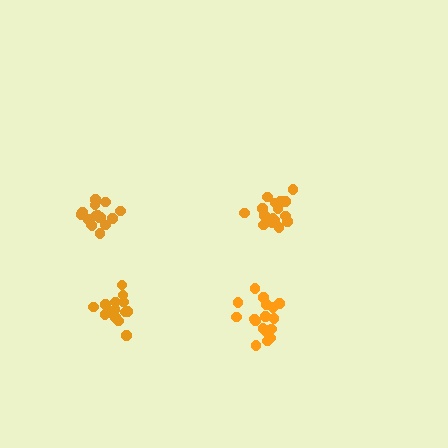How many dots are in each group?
Group 1: 16 dots, Group 2: 18 dots, Group 3: 16 dots, Group 4: 18 dots (68 total).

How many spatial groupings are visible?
There are 4 spatial groupings.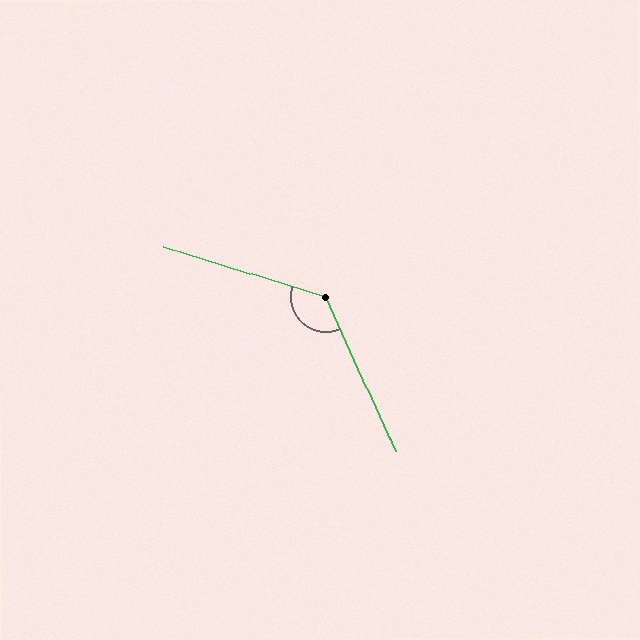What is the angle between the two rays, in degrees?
Approximately 131 degrees.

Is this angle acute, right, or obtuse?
It is obtuse.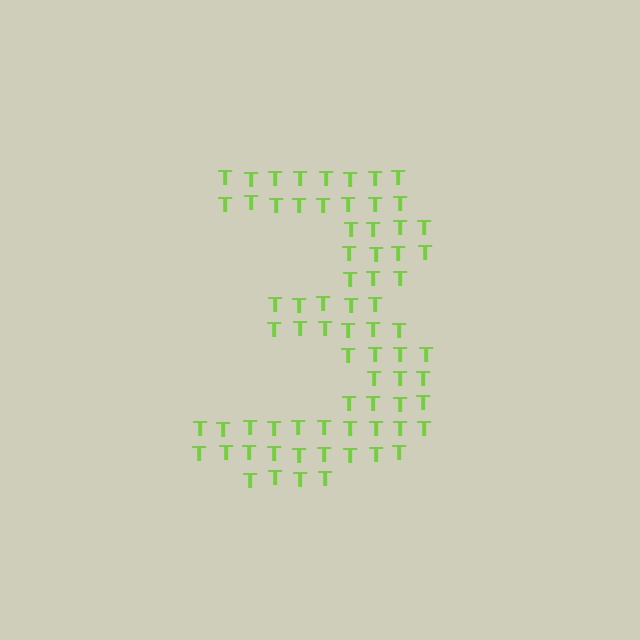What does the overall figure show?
The overall figure shows the digit 3.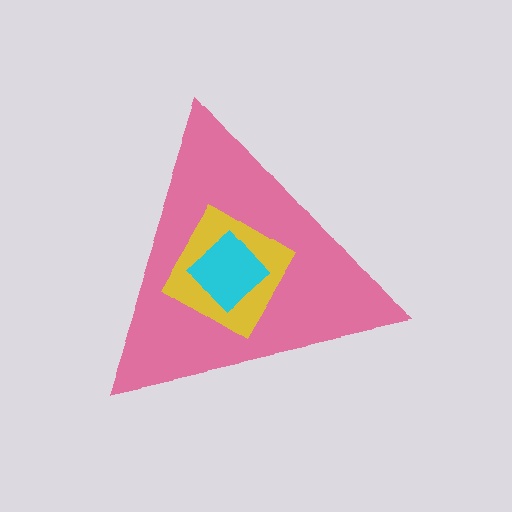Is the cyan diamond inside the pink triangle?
Yes.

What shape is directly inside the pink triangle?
The yellow diamond.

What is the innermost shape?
The cyan diamond.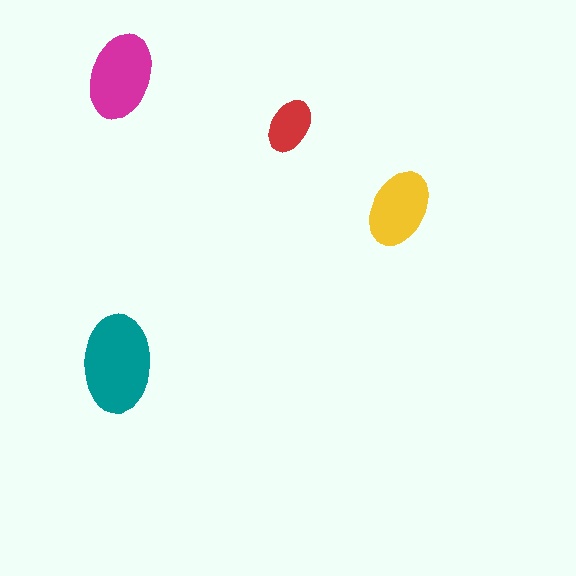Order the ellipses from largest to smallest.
the teal one, the magenta one, the yellow one, the red one.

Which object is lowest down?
The teal ellipse is bottommost.